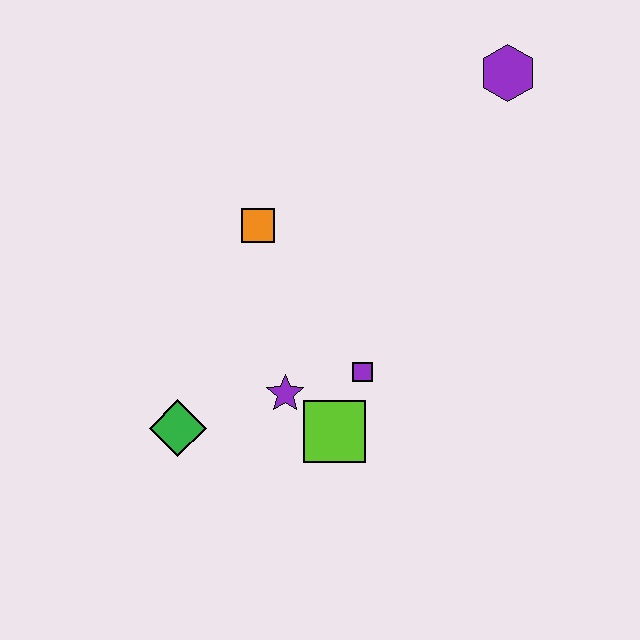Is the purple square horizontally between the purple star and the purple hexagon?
Yes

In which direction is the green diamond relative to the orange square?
The green diamond is below the orange square.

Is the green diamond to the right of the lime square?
No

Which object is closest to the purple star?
The lime square is closest to the purple star.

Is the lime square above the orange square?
No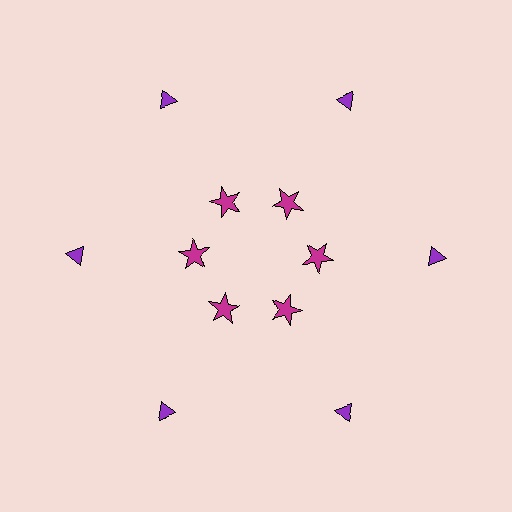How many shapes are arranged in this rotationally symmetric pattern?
There are 12 shapes, arranged in 6 groups of 2.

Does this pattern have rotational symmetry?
Yes, this pattern has 6-fold rotational symmetry. It looks the same after rotating 60 degrees around the center.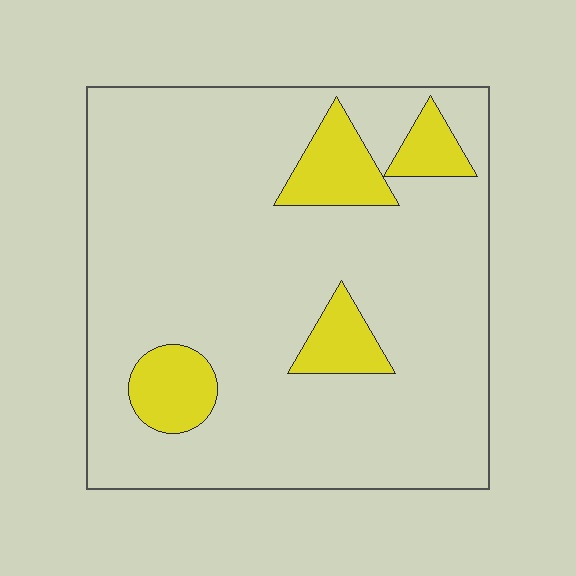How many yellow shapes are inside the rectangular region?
4.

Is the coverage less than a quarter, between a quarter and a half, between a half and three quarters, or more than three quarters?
Less than a quarter.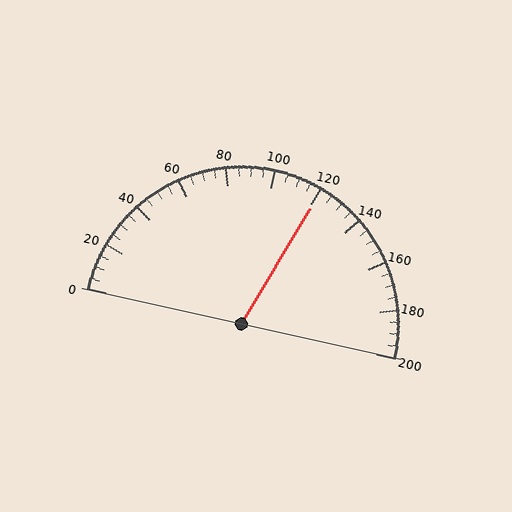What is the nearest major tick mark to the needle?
The nearest major tick mark is 120.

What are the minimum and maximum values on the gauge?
The gauge ranges from 0 to 200.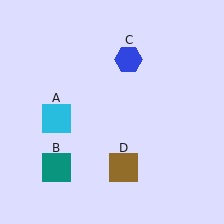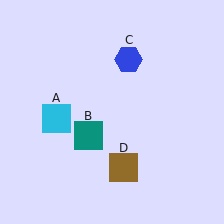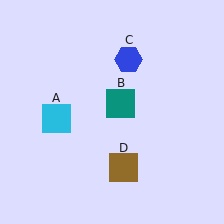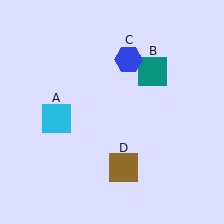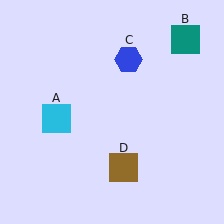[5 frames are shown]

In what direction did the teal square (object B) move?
The teal square (object B) moved up and to the right.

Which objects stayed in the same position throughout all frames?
Cyan square (object A) and blue hexagon (object C) and brown square (object D) remained stationary.